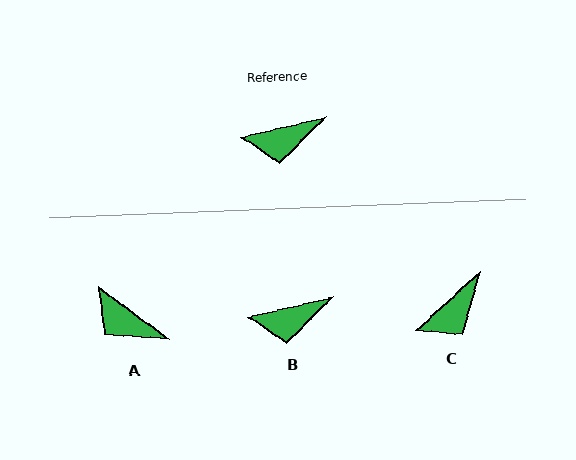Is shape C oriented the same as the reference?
No, it is off by about 29 degrees.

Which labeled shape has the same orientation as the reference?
B.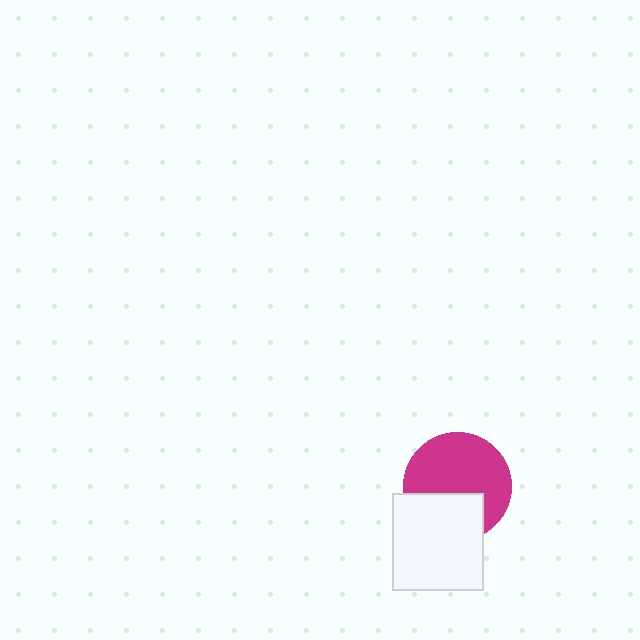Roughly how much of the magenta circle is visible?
Most of it is visible (roughly 66%).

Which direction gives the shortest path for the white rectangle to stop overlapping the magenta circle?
Moving down gives the shortest separation.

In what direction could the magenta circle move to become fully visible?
The magenta circle could move up. That would shift it out from behind the white rectangle entirely.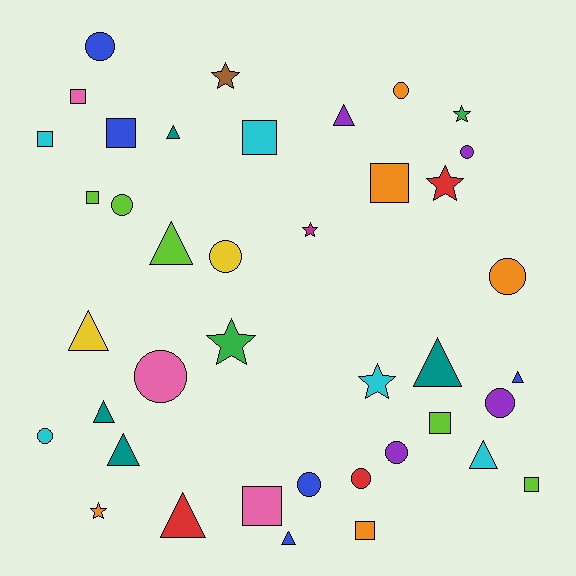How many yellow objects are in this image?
There are 2 yellow objects.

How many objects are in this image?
There are 40 objects.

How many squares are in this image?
There are 10 squares.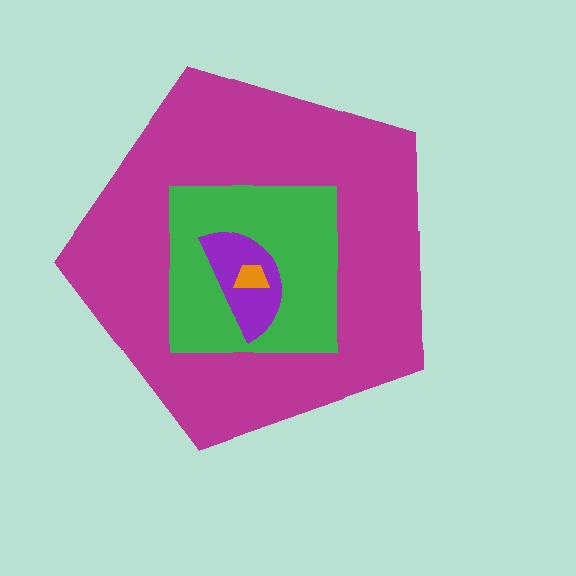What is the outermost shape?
The magenta pentagon.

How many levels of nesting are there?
4.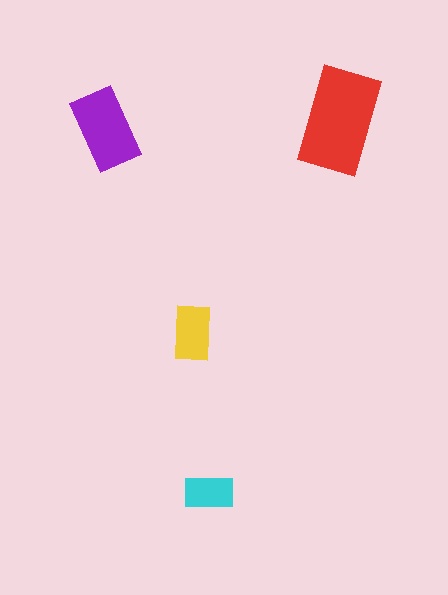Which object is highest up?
The red rectangle is topmost.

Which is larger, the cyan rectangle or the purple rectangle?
The purple one.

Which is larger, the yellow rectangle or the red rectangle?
The red one.